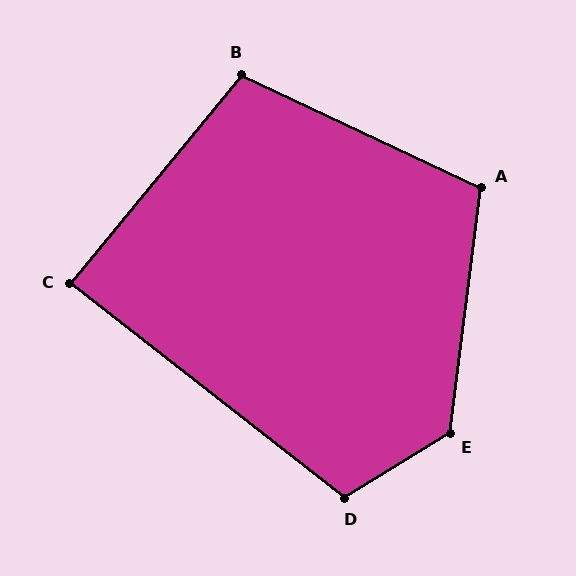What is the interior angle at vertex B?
Approximately 104 degrees (obtuse).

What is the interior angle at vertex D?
Approximately 110 degrees (obtuse).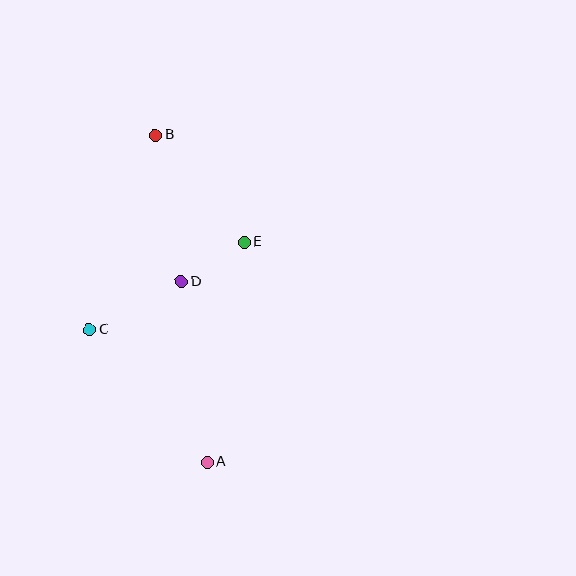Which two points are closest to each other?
Points D and E are closest to each other.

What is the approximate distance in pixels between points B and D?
The distance between B and D is approximately 149 pixels.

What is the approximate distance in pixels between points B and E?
The distance between B and E is approximately 139 pixels.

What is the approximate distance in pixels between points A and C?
The distance between A and C is approximately 177 pixels.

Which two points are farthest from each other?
Points A and B are farthest from each other.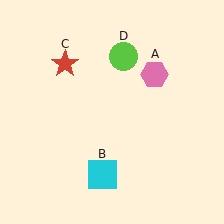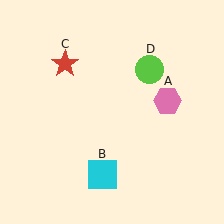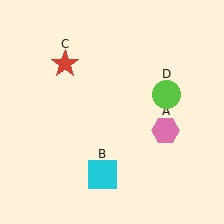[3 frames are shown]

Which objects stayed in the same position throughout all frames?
Cyan square (object B) and red star (object C) remained stationary.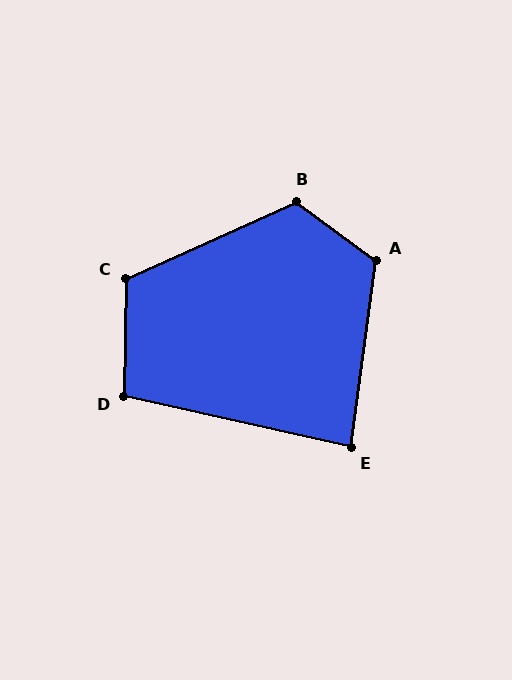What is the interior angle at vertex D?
Approximately 102 degrees (obtuse).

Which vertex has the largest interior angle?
B, at approximately 119 degrees.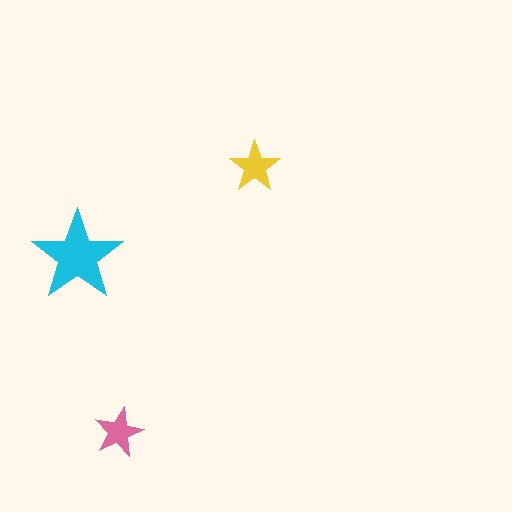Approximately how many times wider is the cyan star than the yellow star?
About 2 times wider.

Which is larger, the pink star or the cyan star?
The cyan one.